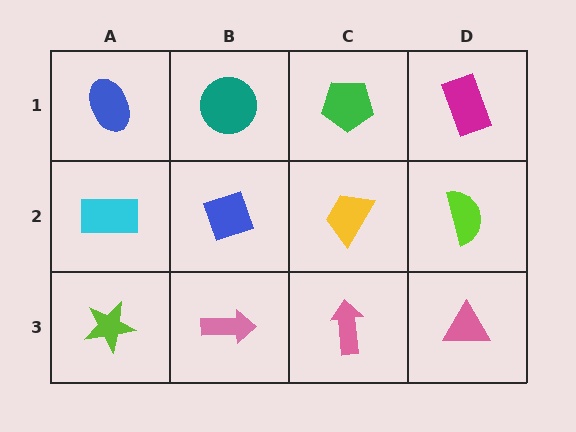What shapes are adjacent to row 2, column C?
A green pentagon (row 1, column C), a pink arrow (row 3, column C), a blue diamond (row 2, column B), a lime semicircle (row 2, column D).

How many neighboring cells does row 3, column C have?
3.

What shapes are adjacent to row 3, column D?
A lime semicircle (row 2, column D), a pink arrow (row 3, column C).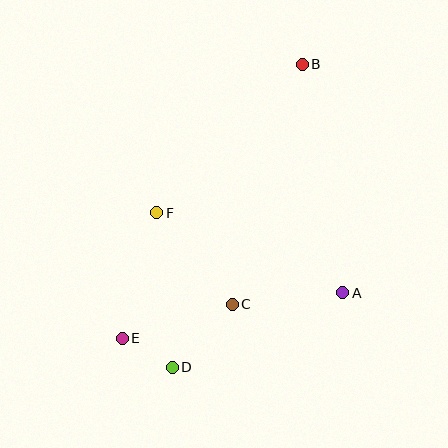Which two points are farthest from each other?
Points B and D are farthest from each other.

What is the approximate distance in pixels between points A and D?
The distance between A and D is approximately 186 pixels.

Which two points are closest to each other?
Points D and E are closest to each other.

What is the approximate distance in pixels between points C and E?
The distance between C and E is approximately 115 pixels.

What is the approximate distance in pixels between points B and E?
The distance between B and E is approximately 328 pixels.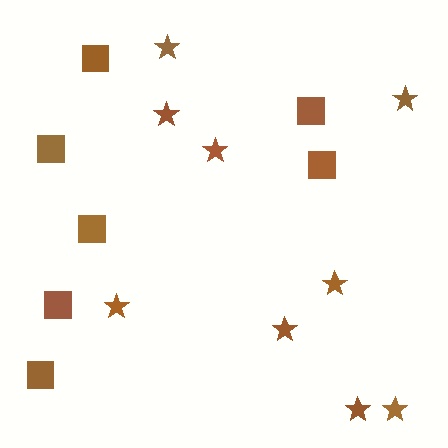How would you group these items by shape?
There are 2 groups: one group of squares (7) and one group of stars (9).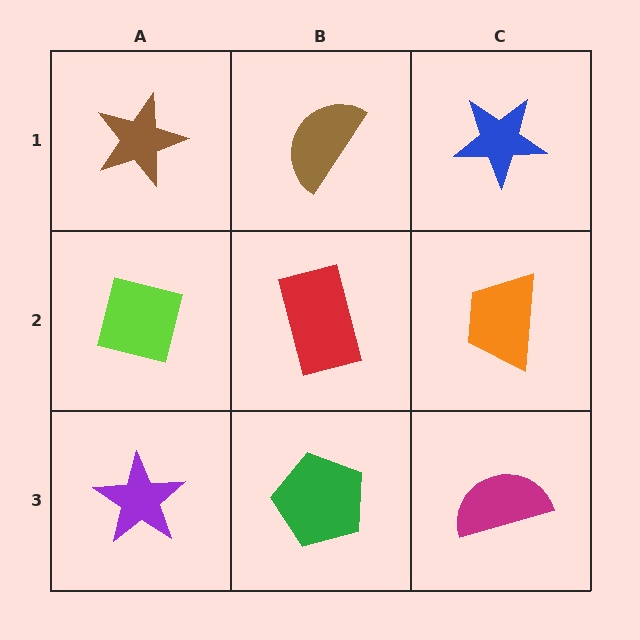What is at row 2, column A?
A lime square.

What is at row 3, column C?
A magenta semicircle.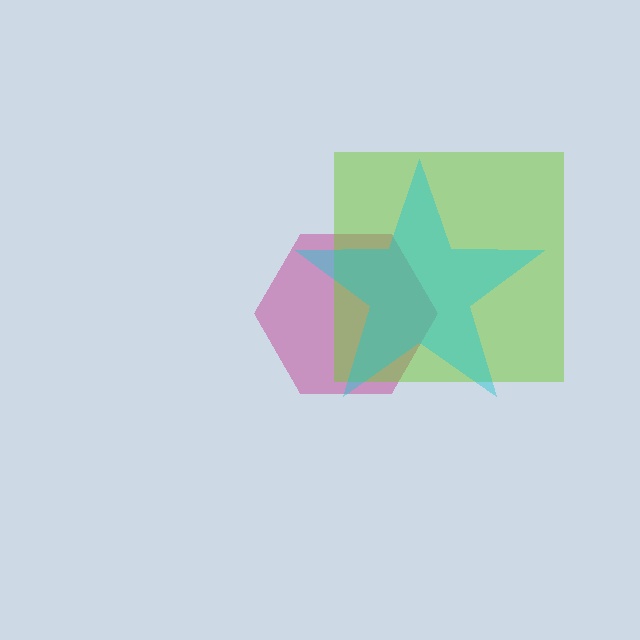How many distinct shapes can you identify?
There are 3 distinct shapes: a magenta hexagon, a lime square, a cyan star.